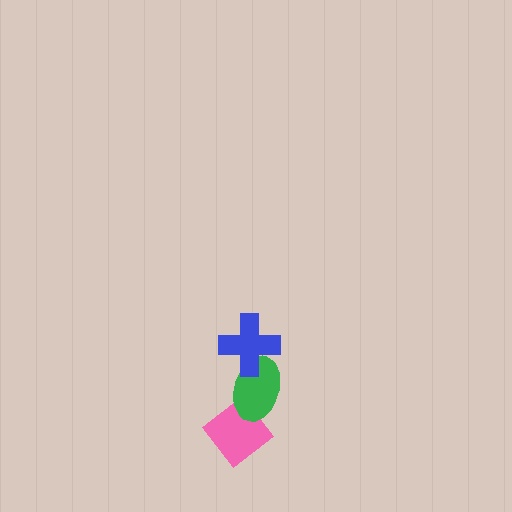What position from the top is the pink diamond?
The pink diamond is 3rd from the top.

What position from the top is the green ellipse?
The green ellipse is 2nd from the top.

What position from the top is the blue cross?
The blue cross is 1st from the top.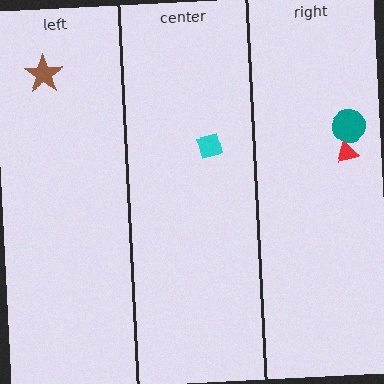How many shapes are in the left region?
1.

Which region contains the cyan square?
The center region.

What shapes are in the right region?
The teal circle, the red triangle.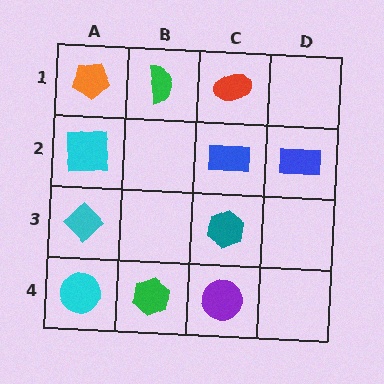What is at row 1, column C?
A red ellipse.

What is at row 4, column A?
A cyan circle.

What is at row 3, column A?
A cyan diamond.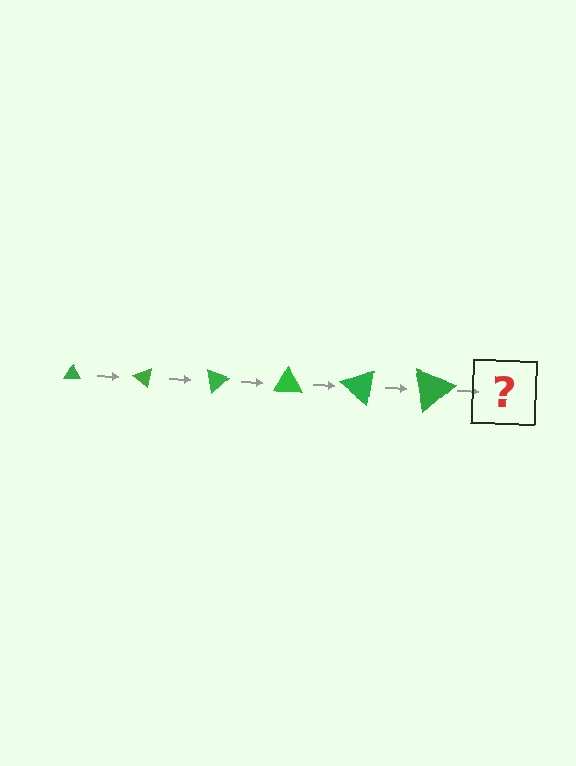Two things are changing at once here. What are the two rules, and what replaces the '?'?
The two rules are that the triangle grows larger each step and it rotates 40 degrees each step. The '?' should be a triangle, larger than the previous one and rotated 240 degrees from the start.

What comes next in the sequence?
The next element should be a triangle, larger than the previous one and rotated 240 degrees from the start.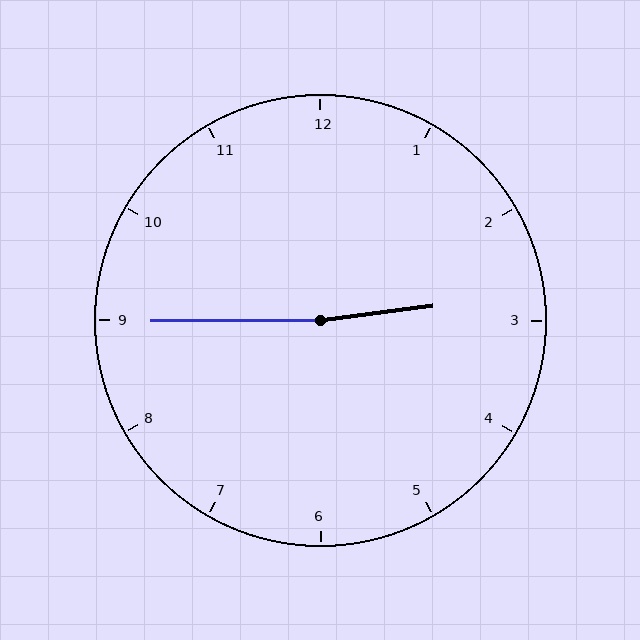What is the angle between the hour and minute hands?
Approximately 172 degrees.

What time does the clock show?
2:45.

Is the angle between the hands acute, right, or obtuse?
It is obtuse.